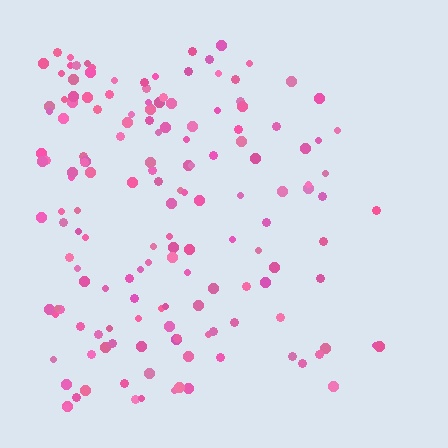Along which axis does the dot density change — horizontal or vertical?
Horizontal.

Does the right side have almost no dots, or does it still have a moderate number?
Still a moderate number, just noticeably fewer than the left.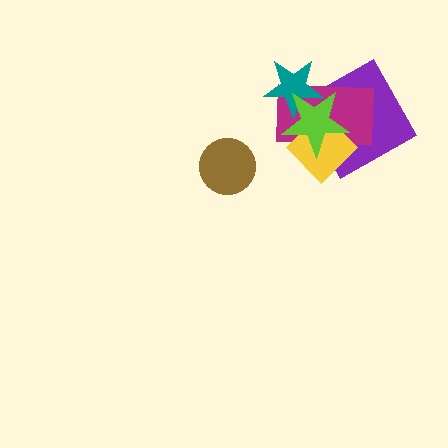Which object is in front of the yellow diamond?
The lime star is in front of the yellow diamond.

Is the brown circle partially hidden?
No, no other shape covers it.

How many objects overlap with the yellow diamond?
3 objects overlap with the yellow diamond.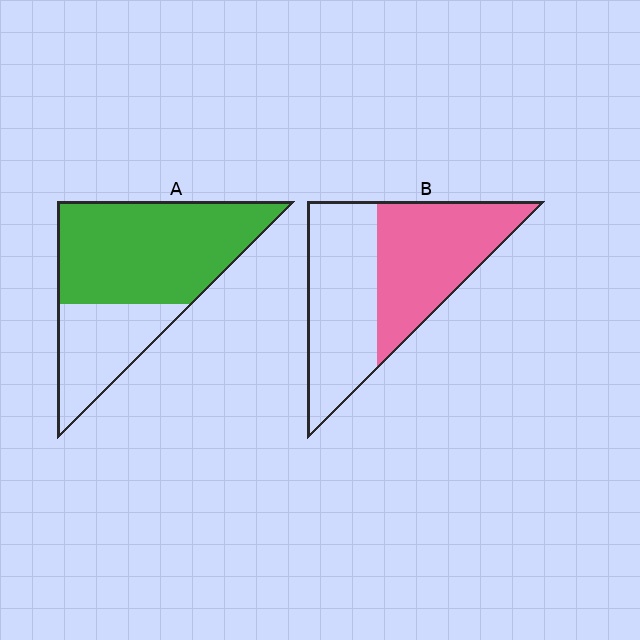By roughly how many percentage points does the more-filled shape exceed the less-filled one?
By roughly 20 percentage points (A over B).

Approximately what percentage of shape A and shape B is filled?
A is approximately 70% and B is approximately 50%.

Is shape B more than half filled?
Roughly half.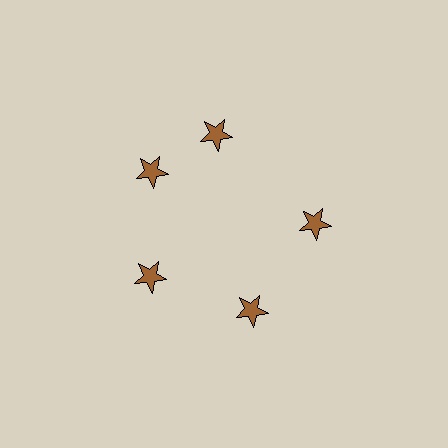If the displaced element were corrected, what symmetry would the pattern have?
It would have 5-fold rotational symmetry — the pattern would map onto itself every 72 degrees.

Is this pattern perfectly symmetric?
No. The 5 brown stars are arranged in a ring, but one element near the 1 o'clock position is rotated out of alignment along the ring, breaking the 5-fold rotational symmetry.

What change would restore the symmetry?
The symmetry would be restored by rotating it back into even spacing with its neighbors so that all 5 stars sit at equal angles and equal distance from the center.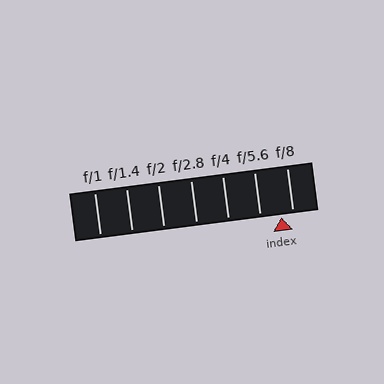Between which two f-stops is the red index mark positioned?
The index mark is between f/5.6 and f/8.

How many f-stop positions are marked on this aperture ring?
There are 7 f-stop positions marked.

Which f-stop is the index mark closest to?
The index mark is closest to f/8.